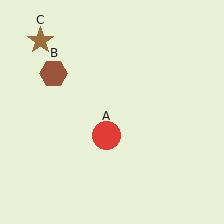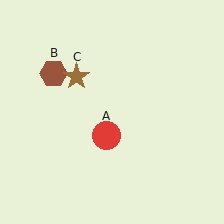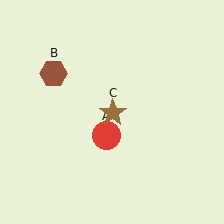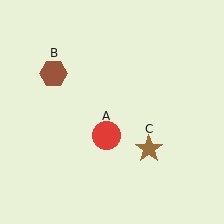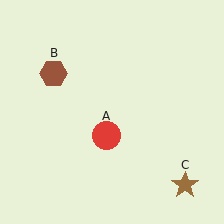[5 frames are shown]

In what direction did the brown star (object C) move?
The brown star (object C) moved down and to the right.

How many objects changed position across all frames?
1 object changed position: brown star (object C).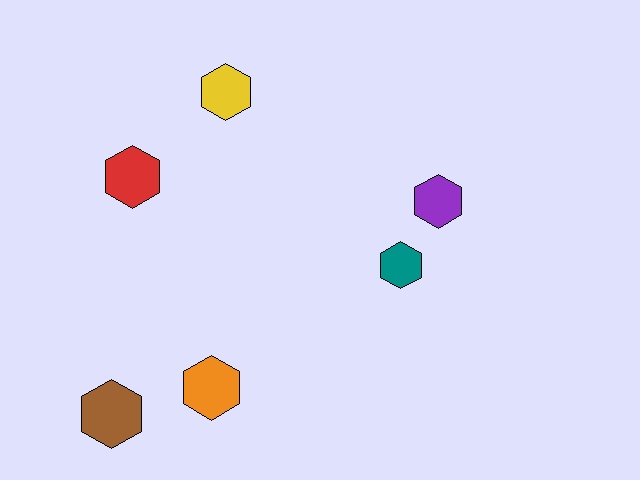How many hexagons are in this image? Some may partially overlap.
There are 6 hexagons.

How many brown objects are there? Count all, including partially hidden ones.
There is 1 brown object.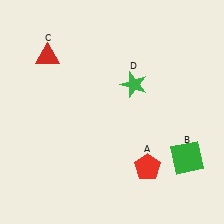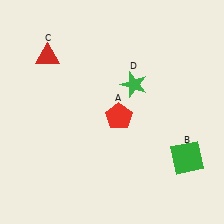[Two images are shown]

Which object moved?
The red pentagon (A) moved up.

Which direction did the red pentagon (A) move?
The red pentagon (A) moved up.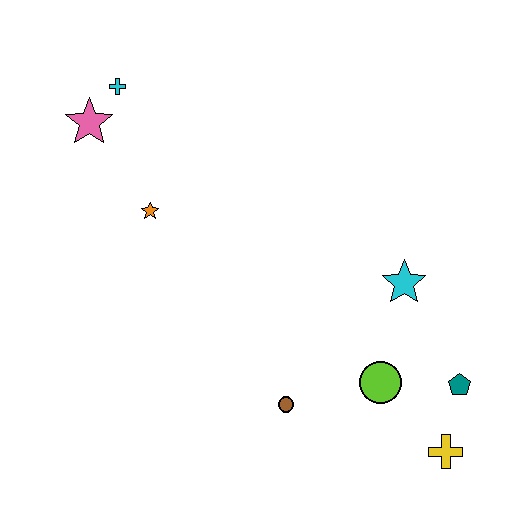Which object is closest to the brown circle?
The lime circle is closest to the brown circle.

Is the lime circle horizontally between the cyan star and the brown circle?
Yes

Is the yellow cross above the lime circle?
No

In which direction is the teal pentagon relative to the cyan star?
The teal pentagon is below the cyan star.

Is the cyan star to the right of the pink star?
Yes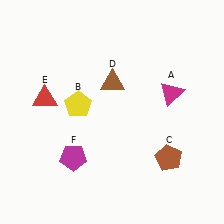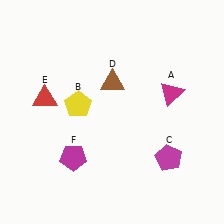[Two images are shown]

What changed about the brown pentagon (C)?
In Image 1, C is brown. In Image 2, it changed to magenta.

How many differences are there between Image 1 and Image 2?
There is 1 difference between the two images.